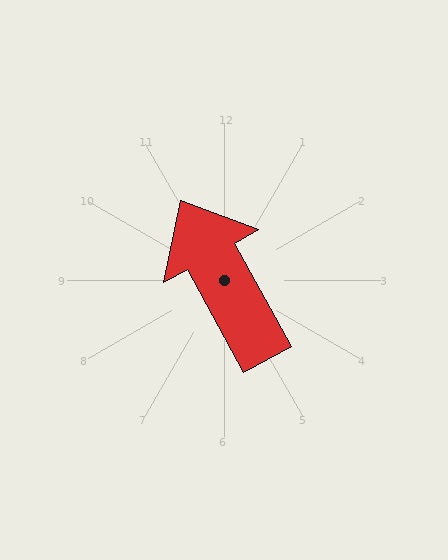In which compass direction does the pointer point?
Northwest.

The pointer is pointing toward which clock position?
Roughly 11 o'clock.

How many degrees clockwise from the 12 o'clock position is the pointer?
Approximately 331 degrees.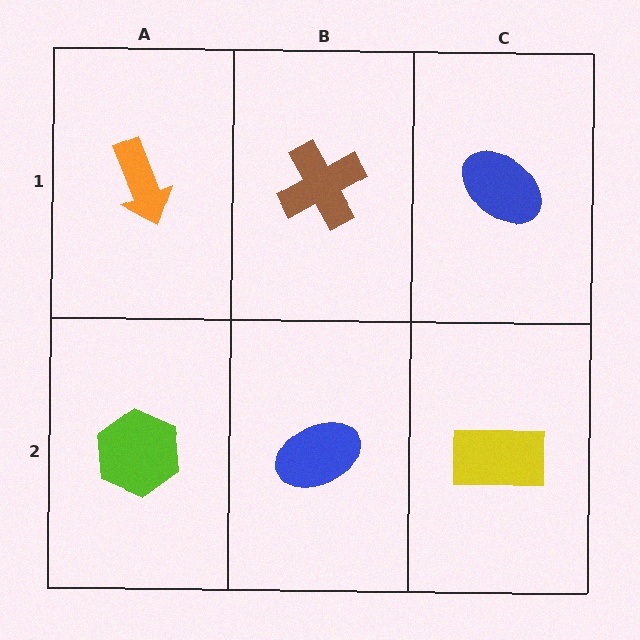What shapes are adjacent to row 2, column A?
An orange arrow (row 1, column A), a blue ellipse (row 2, column B).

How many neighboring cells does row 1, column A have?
2.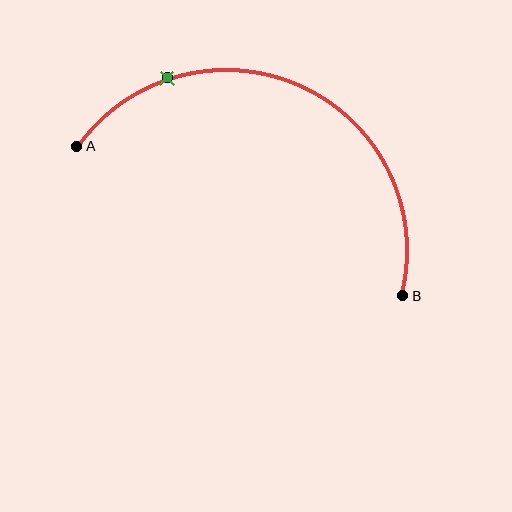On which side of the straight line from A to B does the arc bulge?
The arc bulges above the straight line connecting A and B.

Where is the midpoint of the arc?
The arc midpoint is the point on the curve farthest from the straight line joining A and B. It sits above that line.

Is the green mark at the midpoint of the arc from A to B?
No. The green mark lies on the arc but is closer to endpoint A. The arc midpoint would be at the point on the curve equidistant along the arc from both A and B.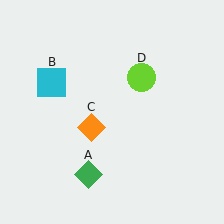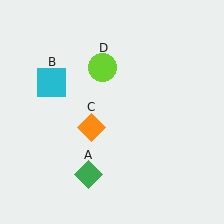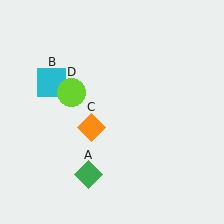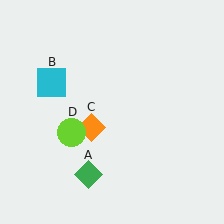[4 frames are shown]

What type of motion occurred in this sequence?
The lime circle (object D) rotated counterclockwise around the center of the scene.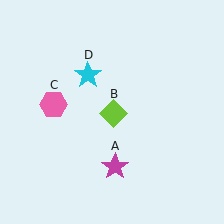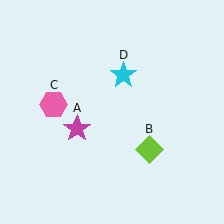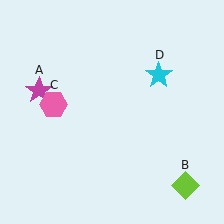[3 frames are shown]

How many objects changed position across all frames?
3 objects changed position: magenta star (object A), lime diamond (object B), cyan star (object D).